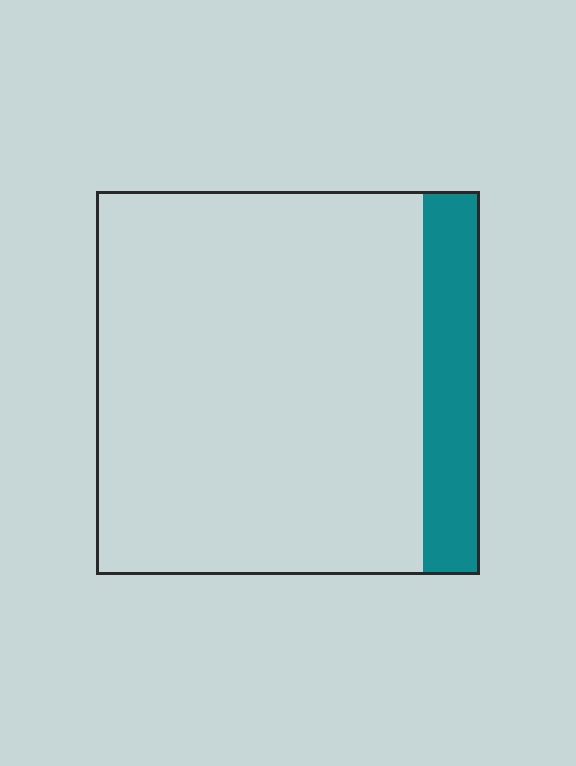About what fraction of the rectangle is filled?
About one sixth (1/6).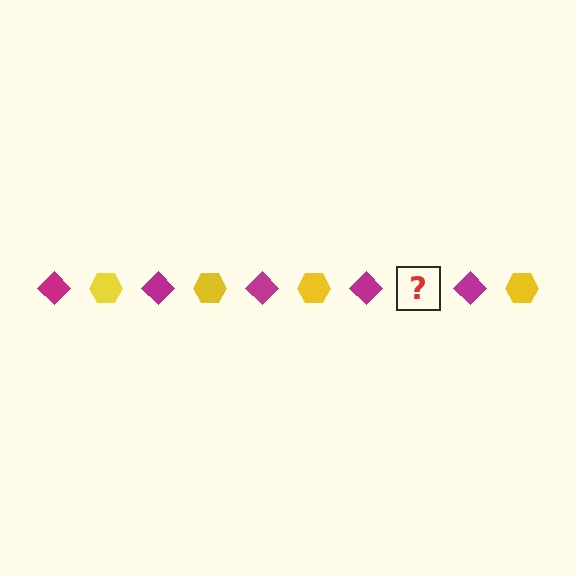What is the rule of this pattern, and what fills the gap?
The rule is that the pattern alternates between magenta diamond and yellow hexagon. The gap should be filled with a yellow hexagon.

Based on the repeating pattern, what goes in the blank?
The blank should be a yellow hexagon.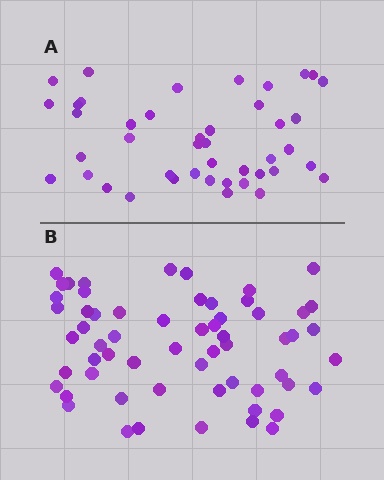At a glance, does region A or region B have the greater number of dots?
Region B (the bottom region) has more dots.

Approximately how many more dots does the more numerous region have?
Region B has approximately 15 more dots than region A.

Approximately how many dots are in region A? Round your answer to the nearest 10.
About 40 dots. (The exact count is 43, which rounds to 40.)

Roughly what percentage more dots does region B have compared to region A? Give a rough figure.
About 40% more.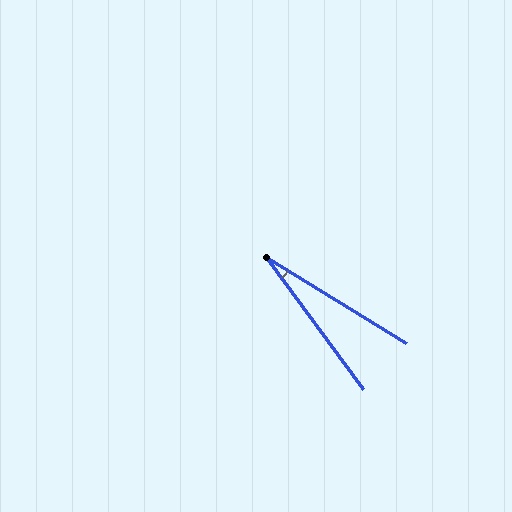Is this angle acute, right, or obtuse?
It is acute.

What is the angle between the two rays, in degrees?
Approximately 22 degrees.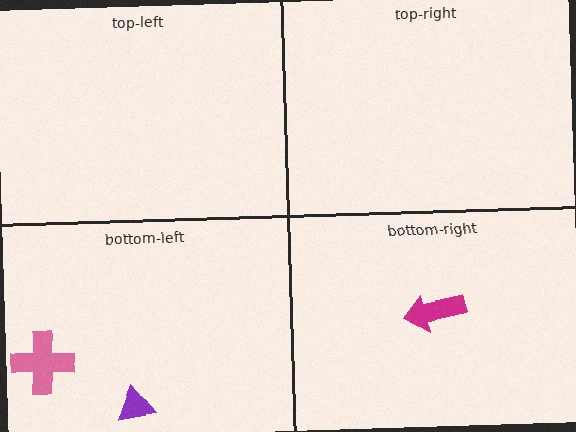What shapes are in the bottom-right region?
The magenta arrow.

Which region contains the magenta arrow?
The bottom-right region.